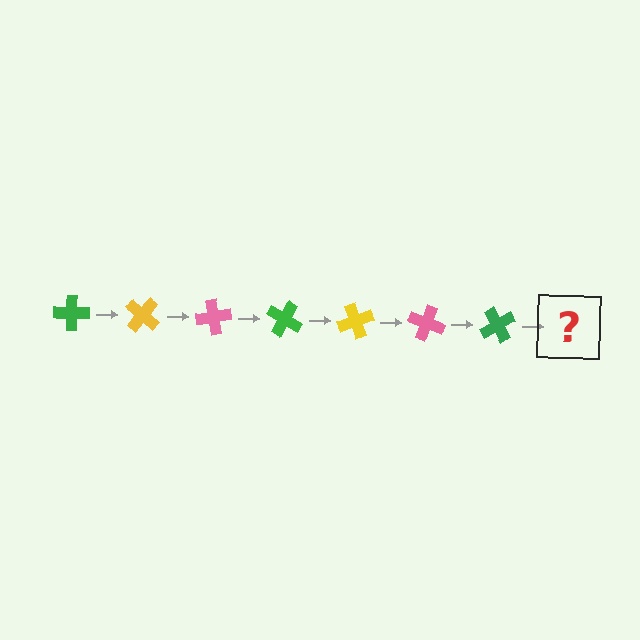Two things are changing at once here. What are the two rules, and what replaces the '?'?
The two rules are that it rotates 40 degrees each step and the color cycles through green, yellow, and pink. The '?' should be a yellow cross, rotated 280 degrees from the start.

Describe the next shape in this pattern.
It should be a yellow cross, rotated 280 degrees from the start.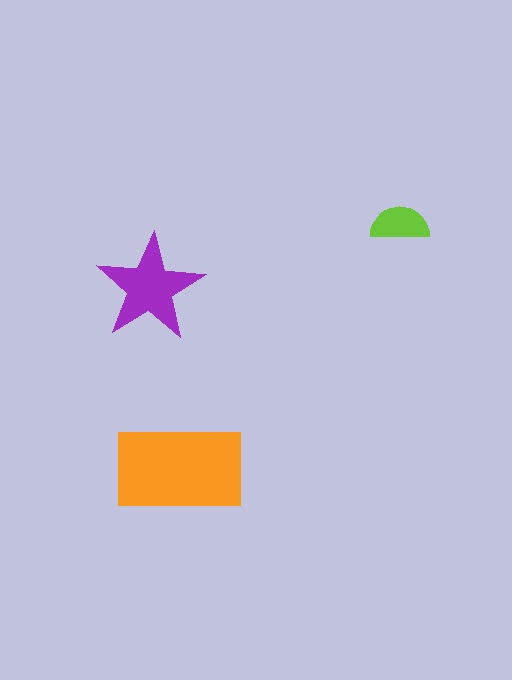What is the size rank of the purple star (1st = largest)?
2nd.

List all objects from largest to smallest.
The orange rectangle, the purple star, the lime semicircle.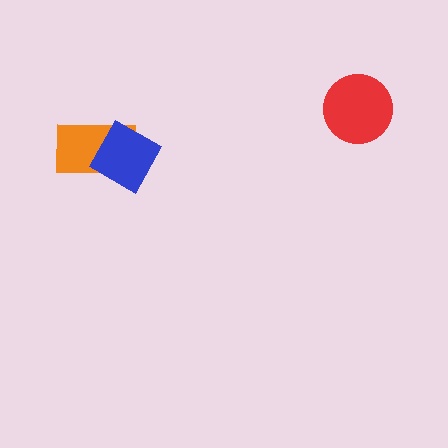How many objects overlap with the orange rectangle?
1 object overlaps with the orange rectangle.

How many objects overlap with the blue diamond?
1 object overlaps with the blue diamond.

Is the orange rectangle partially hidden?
Yes, it is partially covered by another shape.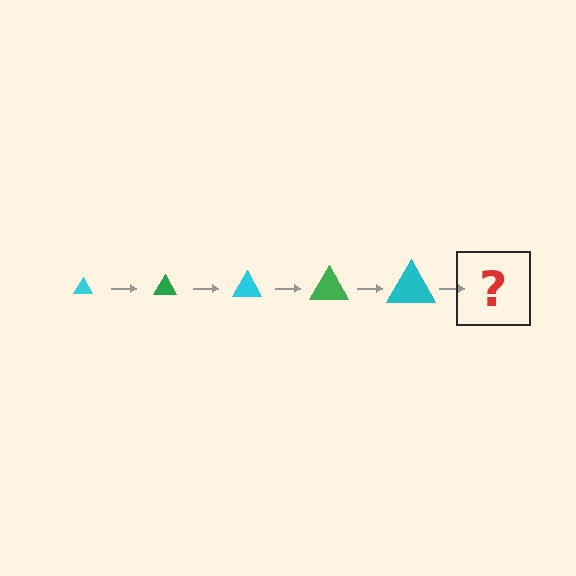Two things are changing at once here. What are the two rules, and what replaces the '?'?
The two rules are that the triangle grows larger each step and the color cycles through cyan and green. The '?' should be a green triangle, larger than the previous one.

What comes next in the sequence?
The next element should be a green triangle, larger than the previous one.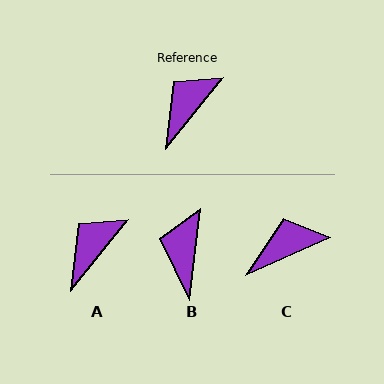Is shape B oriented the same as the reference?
No, it is off by about 32 degrees.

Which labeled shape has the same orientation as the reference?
A.